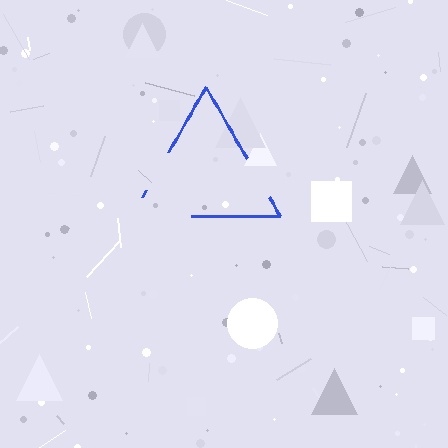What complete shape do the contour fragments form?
The contour fragments form a triangle.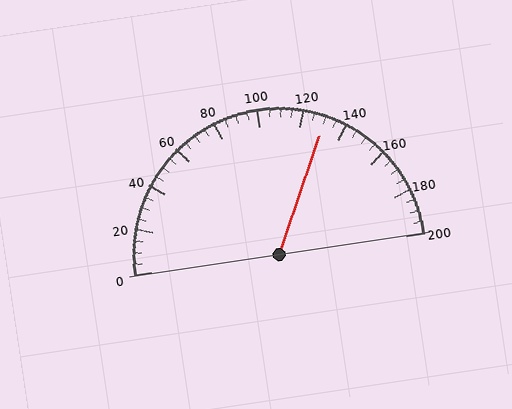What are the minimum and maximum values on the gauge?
The gauge ranges from 0 to 200.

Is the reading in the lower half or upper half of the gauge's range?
The reading is in the upper half of the range (0 to 200).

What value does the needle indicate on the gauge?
The needle indicates approximately 130.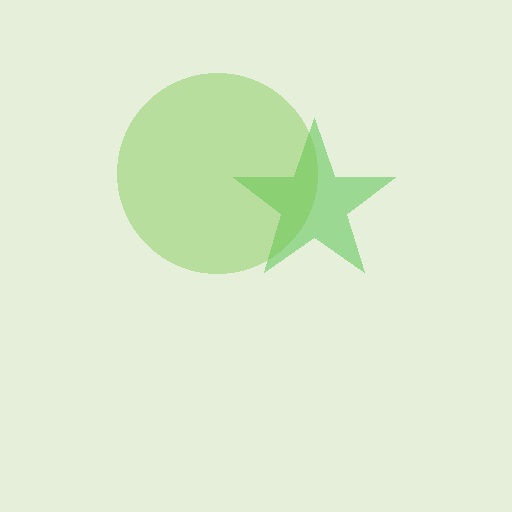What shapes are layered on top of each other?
The layered shapes are: a green star, a lime circle.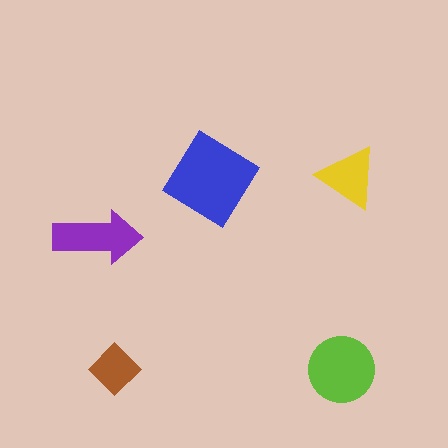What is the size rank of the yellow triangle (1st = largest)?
4th.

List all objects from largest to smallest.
The blue diamond, the lime circle, the purple arrow, the yellow triangle, the brown diamond.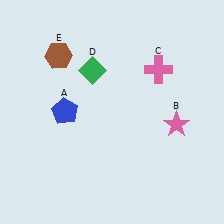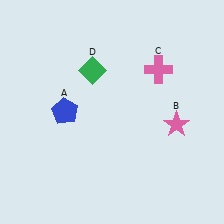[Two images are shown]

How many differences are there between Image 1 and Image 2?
There is 1 difference between the two images.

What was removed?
The brown hexagon (E) was removed in Image 2.